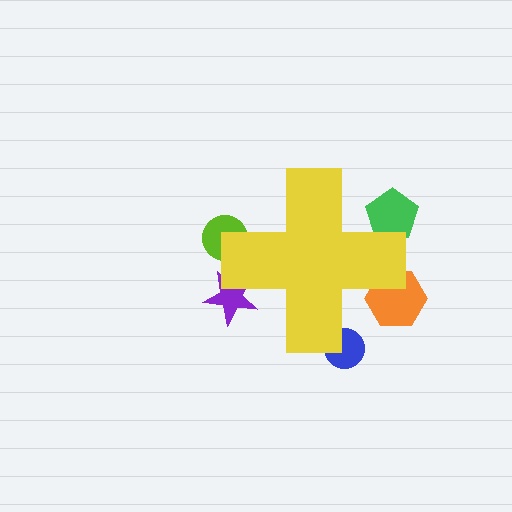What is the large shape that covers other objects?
A yellow cross.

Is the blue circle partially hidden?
Yes, the blue circle is partially hidden behind the yellow cross.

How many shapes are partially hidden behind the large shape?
5 shapes are partially hidden.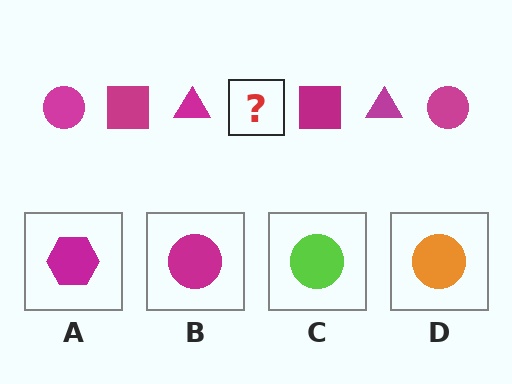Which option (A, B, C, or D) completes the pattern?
B.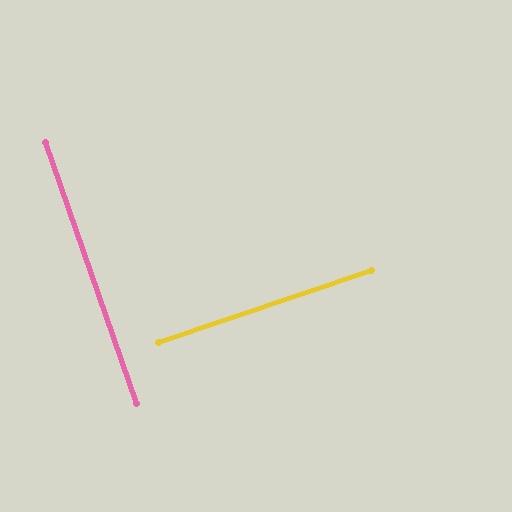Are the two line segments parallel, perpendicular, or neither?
Perpendicular — they meet at approximately 89°.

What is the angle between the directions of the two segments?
Approximately 89 degrees.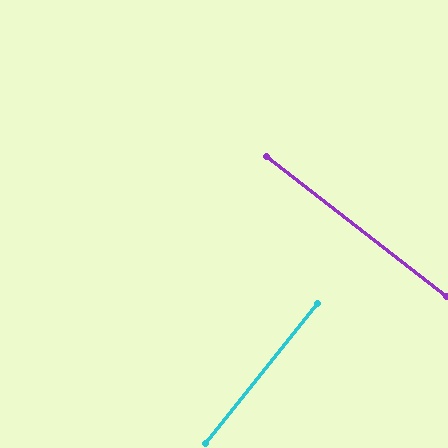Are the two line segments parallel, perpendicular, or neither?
Perpendicular — they meet at approximately 89°.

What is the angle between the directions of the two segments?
Approximately 89 degrees.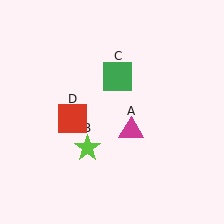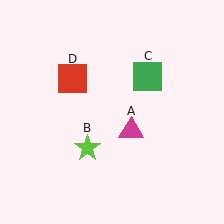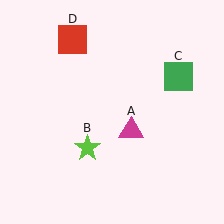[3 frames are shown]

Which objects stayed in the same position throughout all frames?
Magenta triangle (object A) and lime star (object B) remained stationary.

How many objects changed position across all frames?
2 objects changed position: green square (object C), red square (object D).